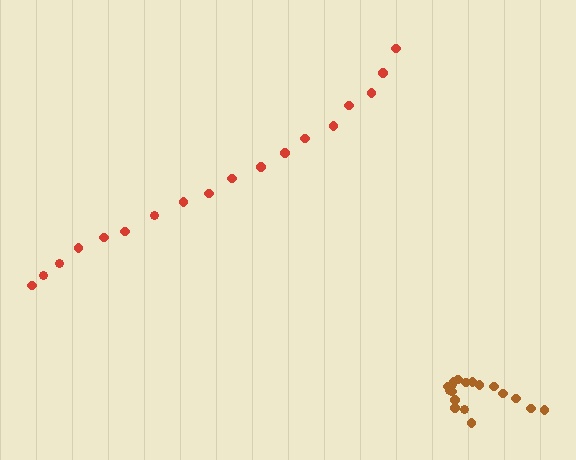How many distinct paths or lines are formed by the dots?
There are 2 distinct paths.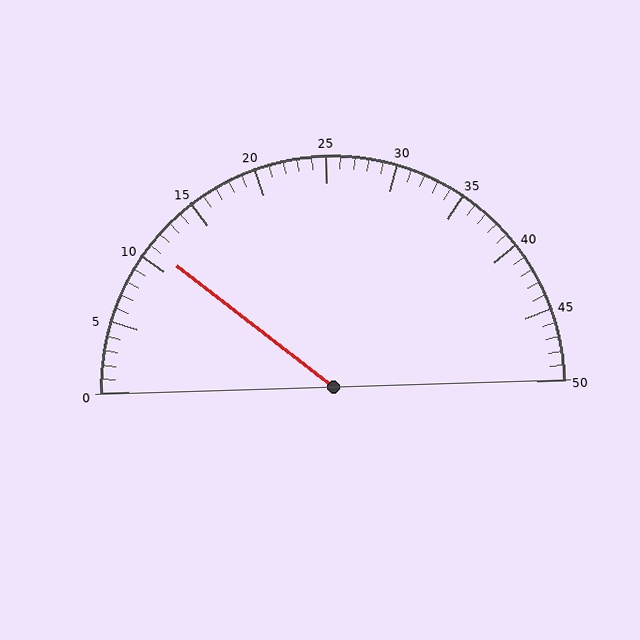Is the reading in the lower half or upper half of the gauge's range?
The reading is in the lower half of the range (0 to 50).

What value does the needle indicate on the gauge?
The needle indicates approximately 11.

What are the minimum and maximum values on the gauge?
The gauge ranges from 0 to 50.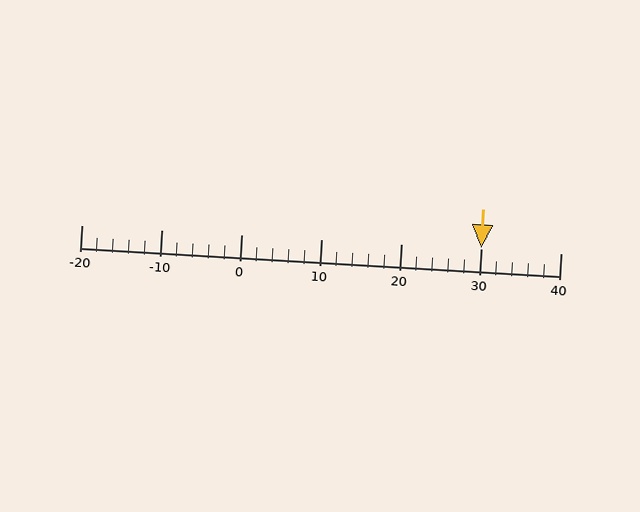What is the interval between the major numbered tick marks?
The major tick marks are spaced 10 units apart.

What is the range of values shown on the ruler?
The ruler shows values from -20 to 40.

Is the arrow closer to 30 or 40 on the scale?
The arrow is closer to 30.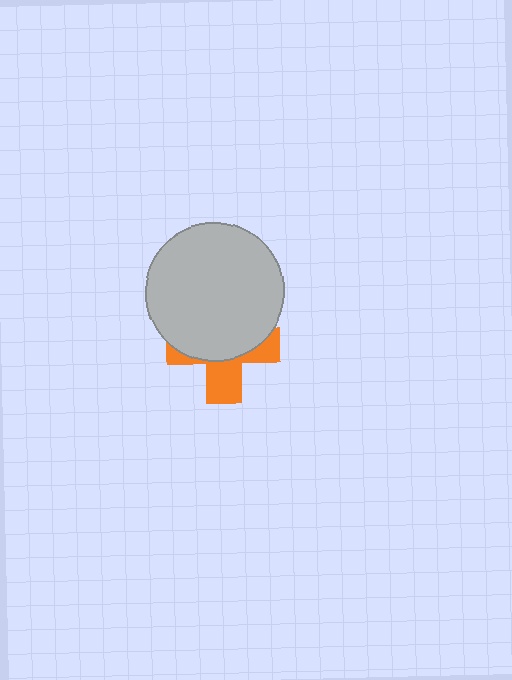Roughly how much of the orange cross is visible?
A small part of it is visible (roughly 40%).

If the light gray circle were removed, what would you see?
You would see the complete orange cross.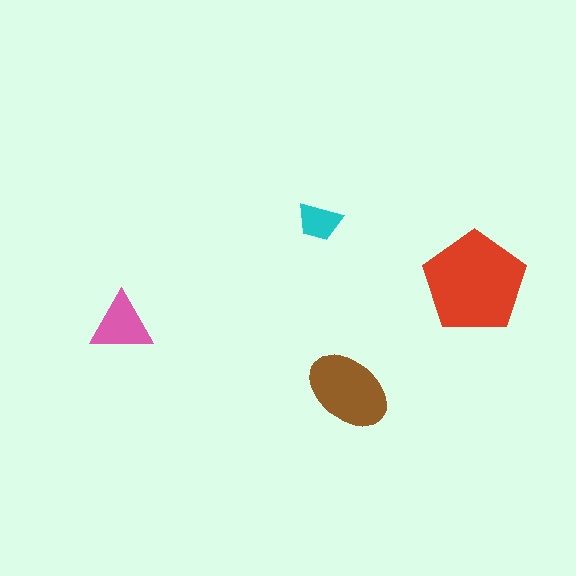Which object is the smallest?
The cyan trapezoid.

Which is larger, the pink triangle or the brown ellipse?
The brown ellipse.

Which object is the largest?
The red pentagon.